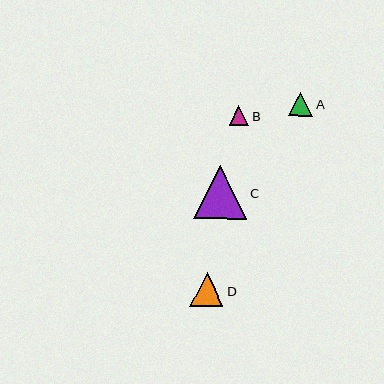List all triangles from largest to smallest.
From largest to smallest: C, D, A, B.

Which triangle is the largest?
Triangle C is the largest with a size of approximately 53 pixels.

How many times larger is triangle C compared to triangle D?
Triangle C is approximately 1.6 times the size of triangle D.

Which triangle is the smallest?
Triangle B is the smallest with a size of approximately 20 pixels.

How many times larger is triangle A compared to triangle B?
Triangle A is approximately 1.2 times the size of triangle B.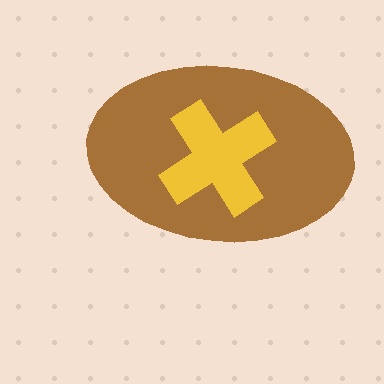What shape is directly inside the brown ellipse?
The yellow cross.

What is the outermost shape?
The brown ellipse.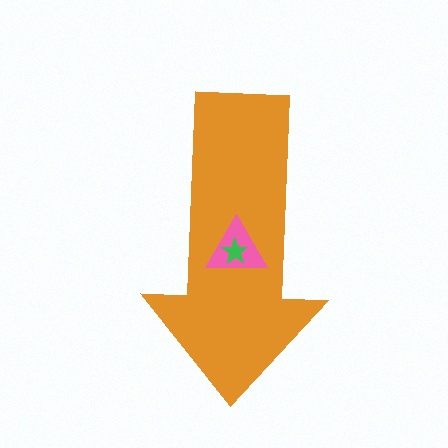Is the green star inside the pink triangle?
Yes.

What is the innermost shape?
The green star.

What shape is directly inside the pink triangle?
The green star.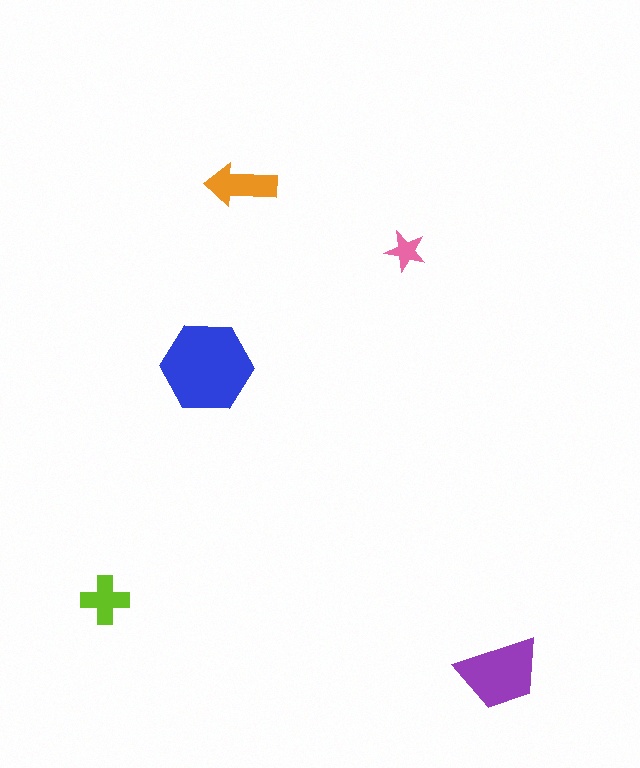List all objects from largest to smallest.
The blue hexagon, the purple trapezoid, the orange arrow, the lime cross, the pink star.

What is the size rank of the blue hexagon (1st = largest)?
1st.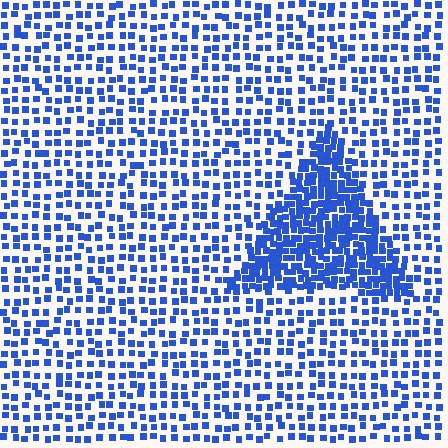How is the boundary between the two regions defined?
The boundary is defined by a change in element density (approximately 2.3x ratio). All elements are the same color, size, and shape.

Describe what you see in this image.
The image contains small blue elements arranged at two different densities. A triangle-shaped region is visible where the elements are more densely packed than the surrounding area.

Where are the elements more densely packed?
The elements are more densely packed inside the triangle boundary.